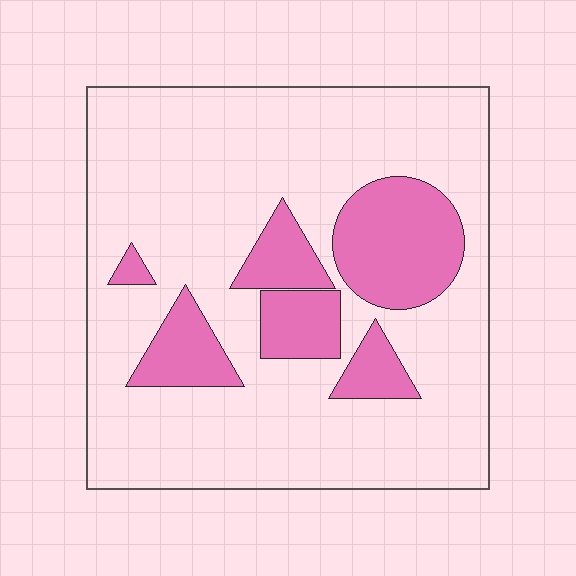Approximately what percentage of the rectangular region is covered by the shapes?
Approximately 20%.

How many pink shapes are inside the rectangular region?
6.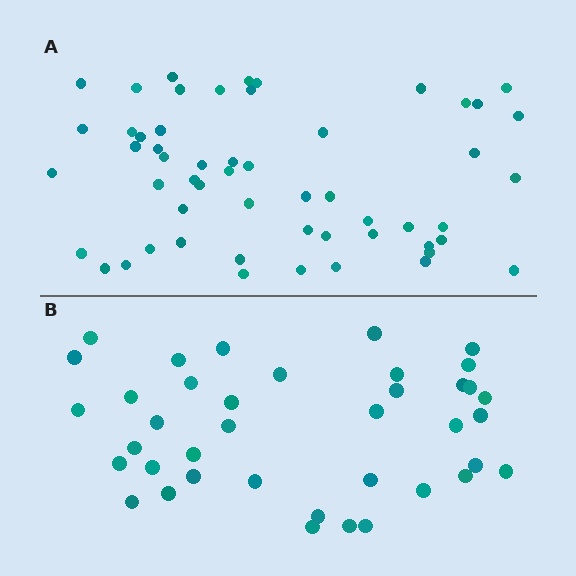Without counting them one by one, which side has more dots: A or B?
Region A (the top region) has more dots.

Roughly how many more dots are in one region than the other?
Region A has approximately 15 more dots than region B.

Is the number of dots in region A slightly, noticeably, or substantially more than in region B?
Region A has noticeably more, but not dramatically so. The ratio is roughly 1.4 to 1.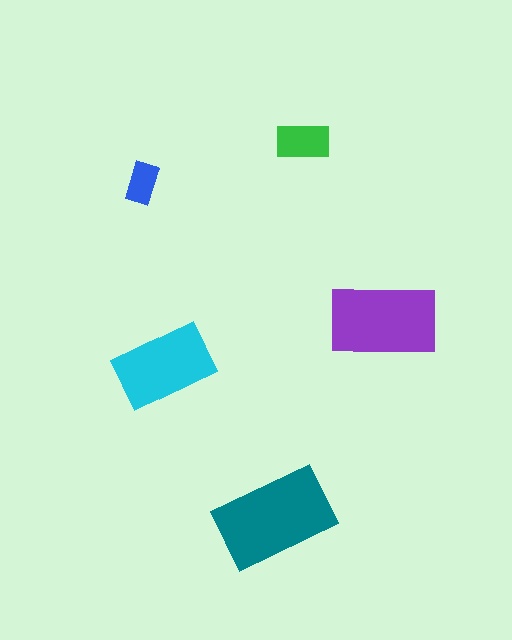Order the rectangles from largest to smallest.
the teal one, the purple one, the cyan one, the green one, the blue one.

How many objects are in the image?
There are 5 objects in the image.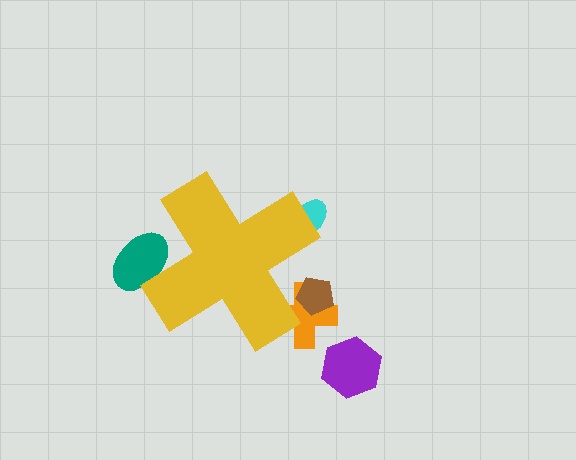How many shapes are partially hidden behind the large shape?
4 shapes are partially hidden.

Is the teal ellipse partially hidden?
Yes, the teal ellipse is partially hidden behind the yellow cross.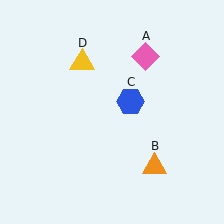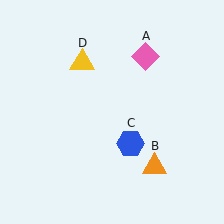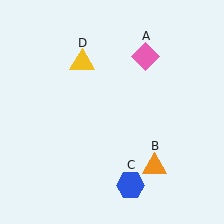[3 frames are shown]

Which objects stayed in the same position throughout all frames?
Pink diamond (object A) and orange triangle (object B) and yellow triangle (object D) remained stationary.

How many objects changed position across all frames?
1 object changed position: blue hexagon (object C).